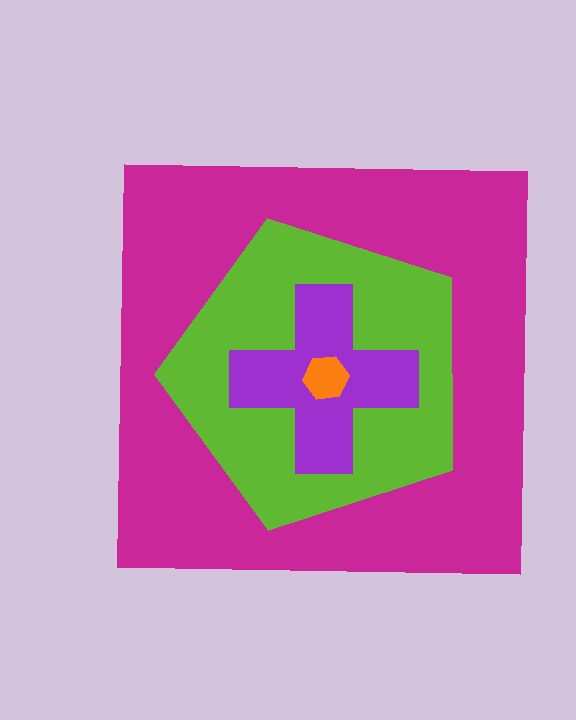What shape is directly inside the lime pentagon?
The purple cross.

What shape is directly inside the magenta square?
The lime pentagon.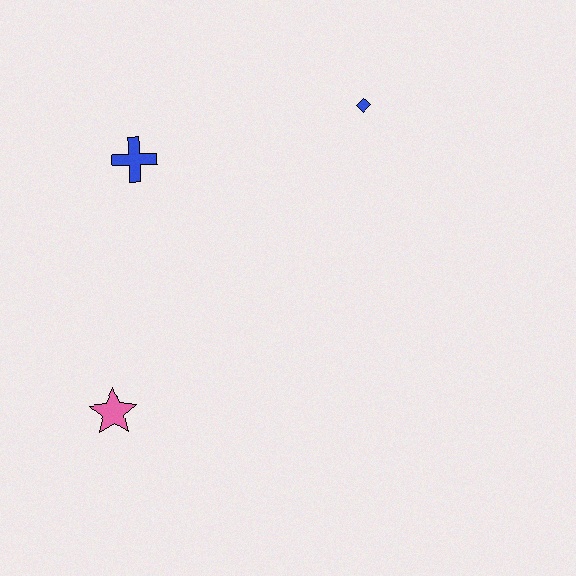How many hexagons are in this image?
There are no hexagons.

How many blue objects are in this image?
There are 2 blue objects.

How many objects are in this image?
There are 3 objects.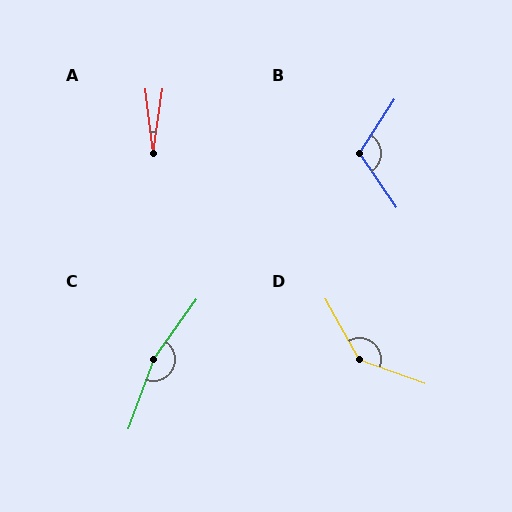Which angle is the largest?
C, at approximately 165 degrees.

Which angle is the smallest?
A, at approximately 15 degrees.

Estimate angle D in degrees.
Approximately 138 degrees.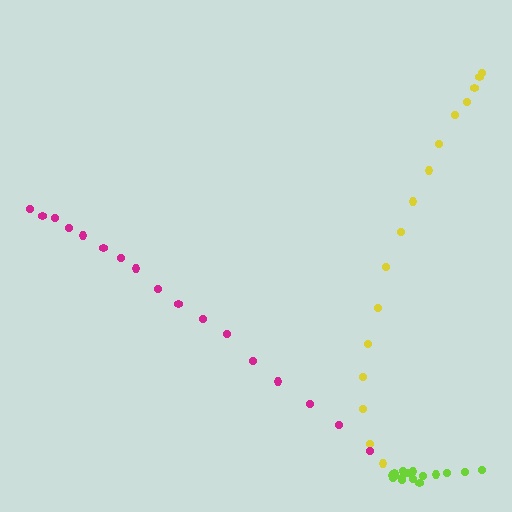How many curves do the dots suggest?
There are 3 distinct paths.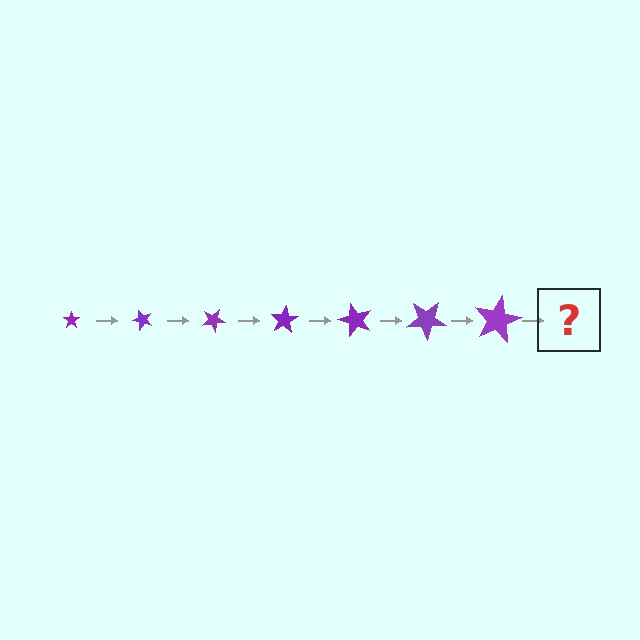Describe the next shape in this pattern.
It should be a star, larger than the previous one and rotated 350 degrees from the start.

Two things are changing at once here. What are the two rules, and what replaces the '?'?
The two rules are that the star grows larger each step and it rotates 50 degrees each step. The '?' should be a star, larger than the previous one and rotated 350 degrees from the start.